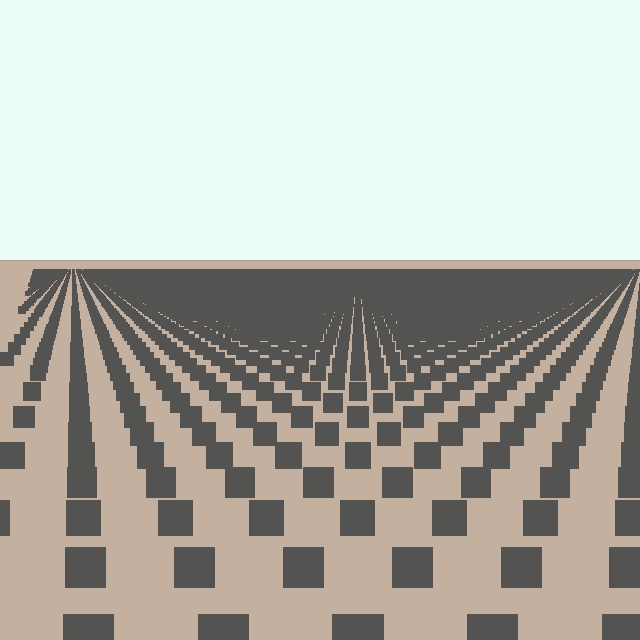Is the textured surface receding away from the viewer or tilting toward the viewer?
The surface is receding away from the viewer. Texture elements get smaller and denser toward the top.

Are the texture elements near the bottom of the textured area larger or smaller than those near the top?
Larger. Near the bottom, elements are closer to the viewer and appear at a bigger on-screen size.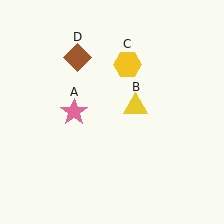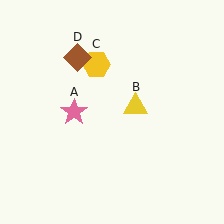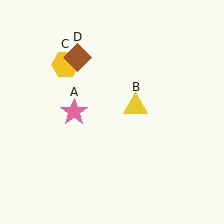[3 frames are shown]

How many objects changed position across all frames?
1 object changed position: yellow hexagon (object C).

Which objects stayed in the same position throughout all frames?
Pink star (object A) and yellow triangle (object B) and brown diamond (object D) remained stationary.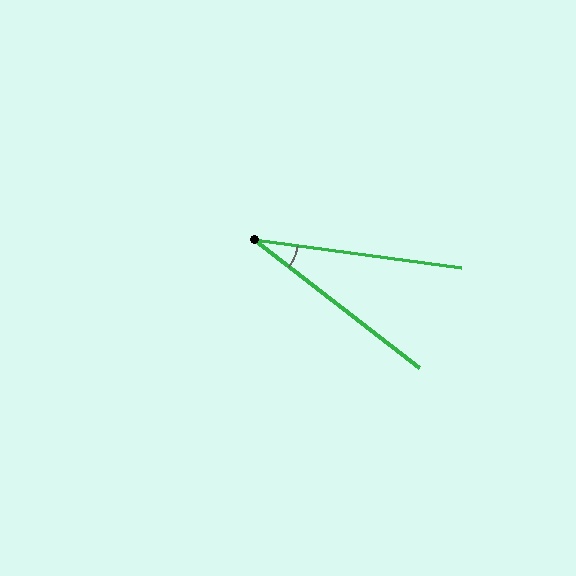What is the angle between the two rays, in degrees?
Approximately 30 degrees.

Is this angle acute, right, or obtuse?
It is acute.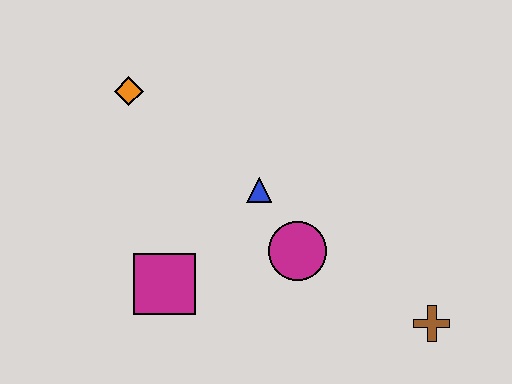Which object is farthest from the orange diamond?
The brown cross is farthest from the orange diamond.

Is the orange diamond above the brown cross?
Yes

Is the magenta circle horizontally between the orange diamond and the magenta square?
No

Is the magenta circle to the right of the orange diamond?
Yes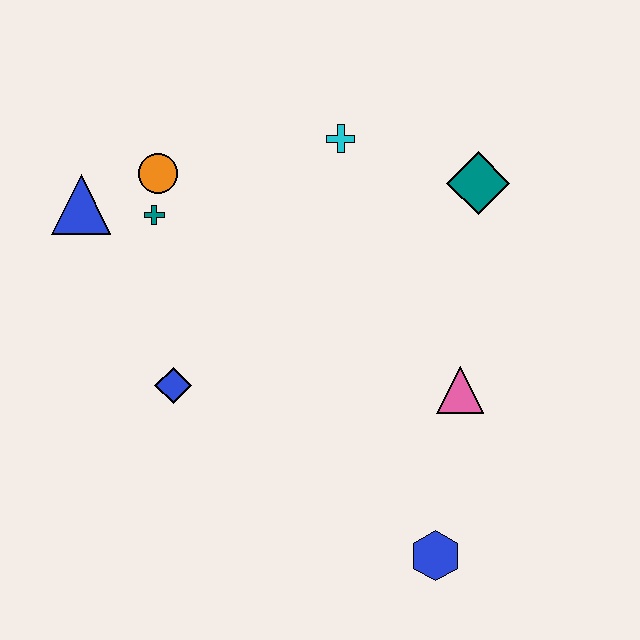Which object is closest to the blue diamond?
The teal cross is closest to the blue diamond.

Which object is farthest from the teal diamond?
The blue triangle is farthest from the teal diamond.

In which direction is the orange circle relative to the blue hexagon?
The orange circle is above the blue hexagon.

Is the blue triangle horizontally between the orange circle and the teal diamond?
No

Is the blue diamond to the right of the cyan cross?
No